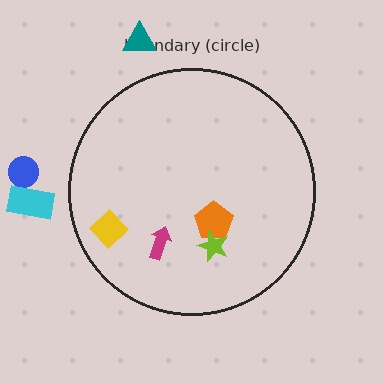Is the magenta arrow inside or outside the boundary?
Inside.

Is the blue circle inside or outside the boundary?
Outside.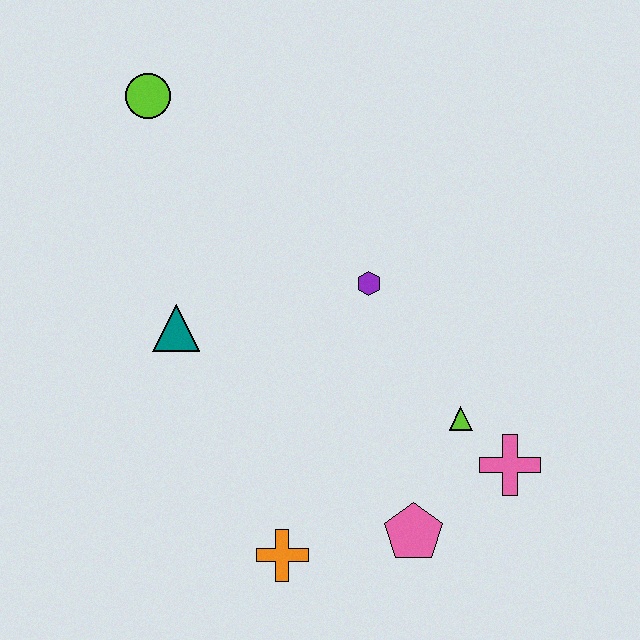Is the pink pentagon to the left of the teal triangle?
No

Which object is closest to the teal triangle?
The purple hexagon is closest to the teal triangle.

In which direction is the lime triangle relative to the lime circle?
The lime triangle is below the lime circle.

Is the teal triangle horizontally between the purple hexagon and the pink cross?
No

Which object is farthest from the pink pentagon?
The lime circle is farthest from the pink pentagon.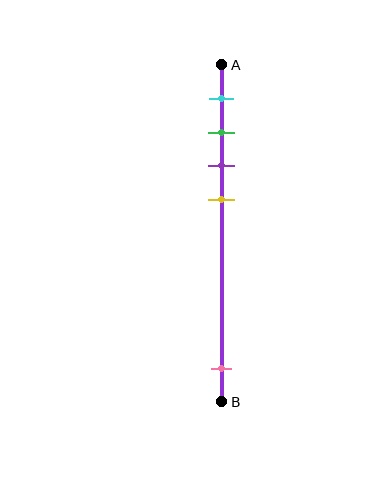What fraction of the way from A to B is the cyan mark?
The cyan mark is approximately 10% (0.1) of the way from A to B.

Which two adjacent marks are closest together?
The green and purple marks are the closest adjacent pair.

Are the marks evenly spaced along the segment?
No, the marks are not evenly spaced.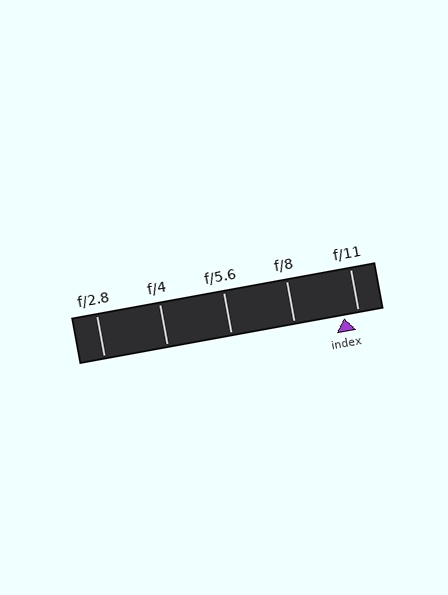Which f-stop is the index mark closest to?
The index mark is closest to f/11.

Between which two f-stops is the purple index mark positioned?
The index mark is between f/8 and f/11.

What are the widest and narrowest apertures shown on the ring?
The widest aperture shown is f/2.8 and the narrowest is f/11.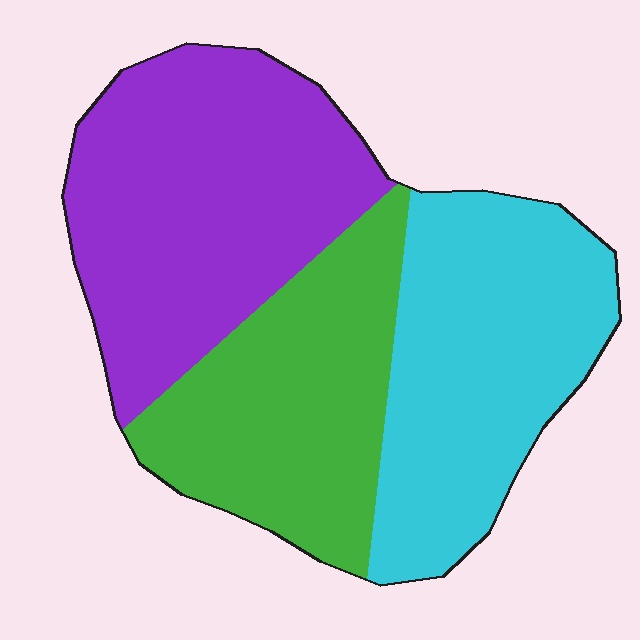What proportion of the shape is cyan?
Cyan covers 33% of the shape.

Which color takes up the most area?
Purple, at roughly 40%.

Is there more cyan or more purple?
Purple.